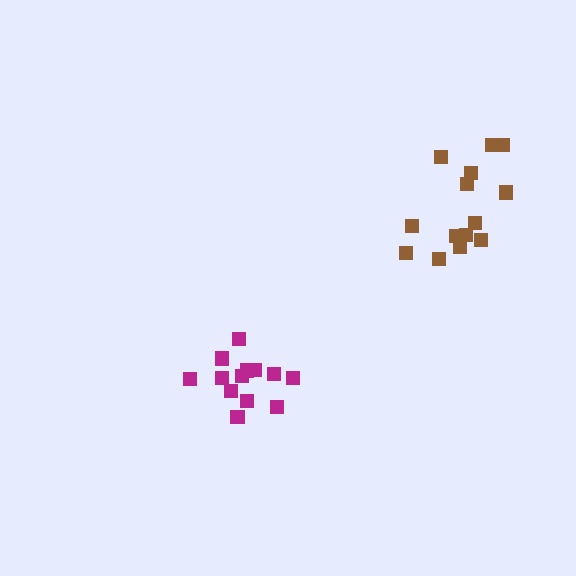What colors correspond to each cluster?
The clusters are colored: brown, magenta.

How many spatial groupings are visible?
There are 2 spatial groupings.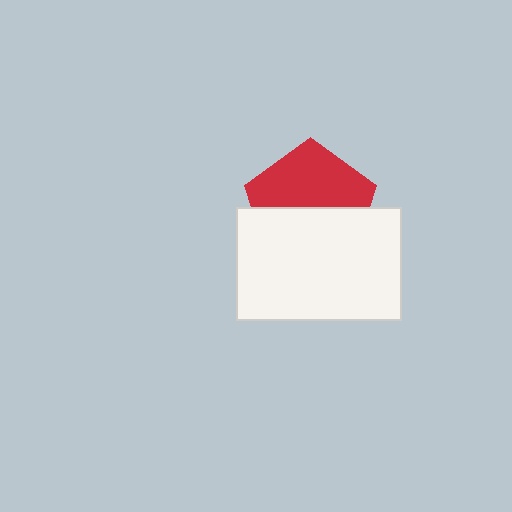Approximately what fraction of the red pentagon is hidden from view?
Roughly 49% of the red pentagon is hidden behind the white rectangle.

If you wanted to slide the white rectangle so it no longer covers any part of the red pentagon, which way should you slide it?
Slide it down — that is the most direct way to separate the two shapes.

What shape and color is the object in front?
The object in front is a white rectangle.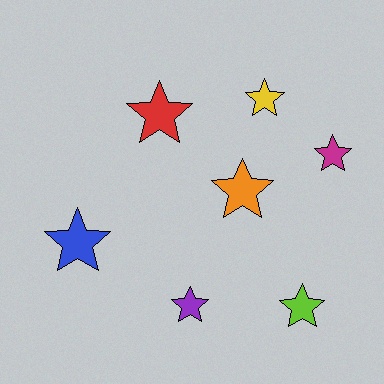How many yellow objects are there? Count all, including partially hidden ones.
There is 1 yellow object.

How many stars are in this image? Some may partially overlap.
There are 7 stars.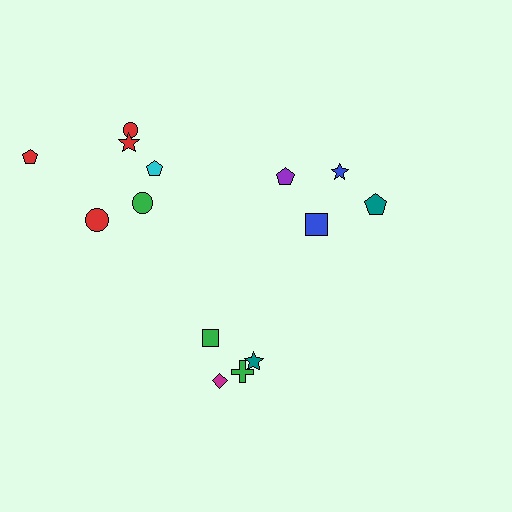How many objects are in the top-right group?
There are 4 objects.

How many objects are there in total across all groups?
There are 14 objects.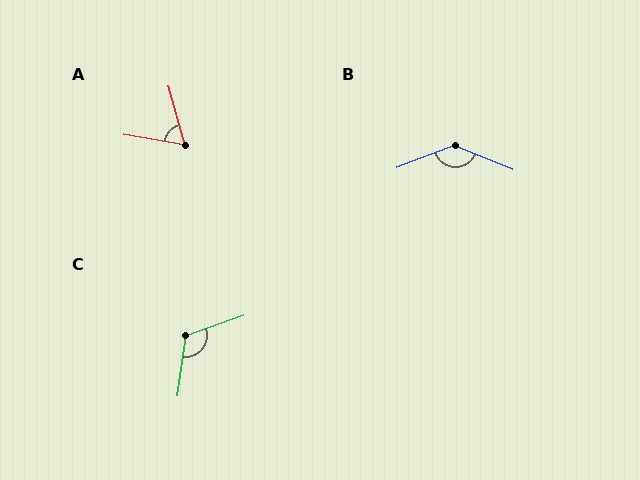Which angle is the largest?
B, at approximately 136 degrees.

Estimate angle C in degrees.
Approximately 117 degrees.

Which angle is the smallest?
A, at approximately 64 degrees.